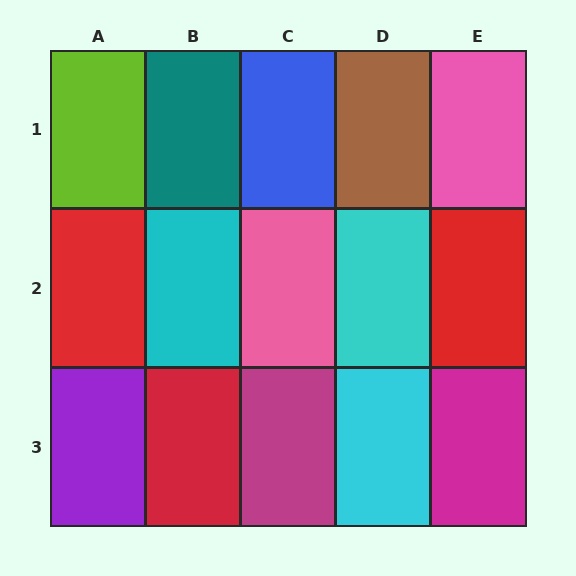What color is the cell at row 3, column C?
Magenta.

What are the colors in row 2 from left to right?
Red, cyan, pink, cyan, red.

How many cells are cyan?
3 cells are cyan.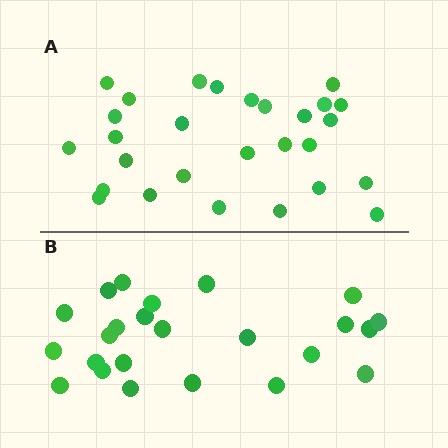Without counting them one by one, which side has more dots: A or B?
Region A (the top region) has more dots.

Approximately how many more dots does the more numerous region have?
Region A has about 4 more dots than region B.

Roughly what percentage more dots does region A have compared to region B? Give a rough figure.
About 15% more.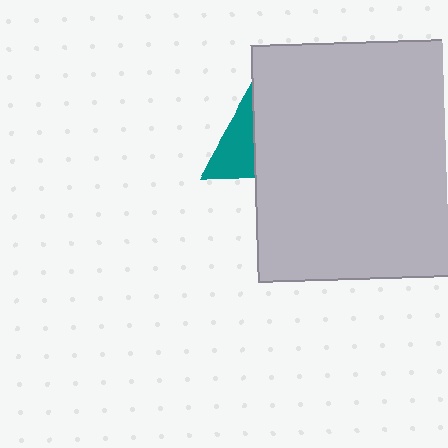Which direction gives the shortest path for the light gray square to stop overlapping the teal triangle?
Moving right gives the shortest separation.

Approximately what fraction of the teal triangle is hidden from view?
Roughly 68% of the teal triangle is hidden behind the light gray square.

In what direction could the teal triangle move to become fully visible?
The teal triangle could move left. That would shift it out from behind the light gray square entirely.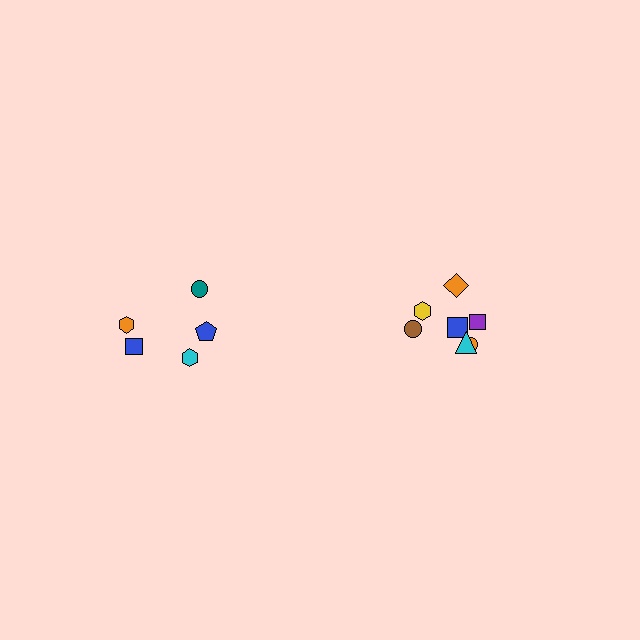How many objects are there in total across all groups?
There are 12 objects.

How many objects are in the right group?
There are 7 objects.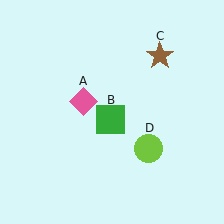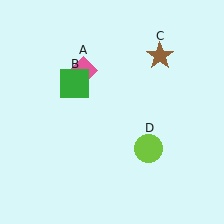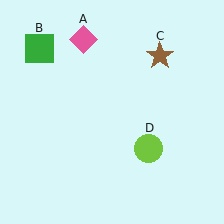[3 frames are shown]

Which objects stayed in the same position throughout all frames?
Brown star (object C) and lime circle (object D) remained stationary.